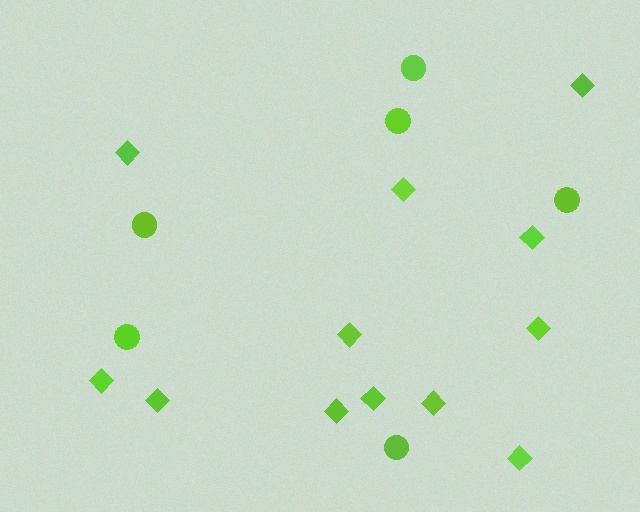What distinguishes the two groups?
There are 2 groups: one group of diamonds (12) and one group of circles (6).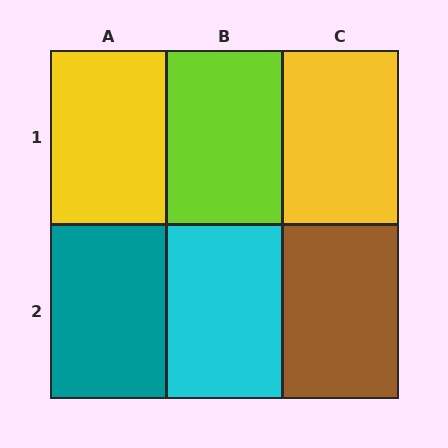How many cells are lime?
1 cell is lime.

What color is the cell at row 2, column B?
Cyan.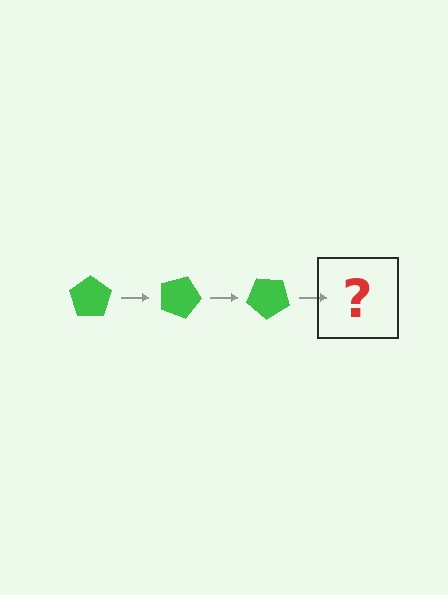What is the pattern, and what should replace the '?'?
The pattern is that the pentagon rotates 20 degrees each step. The '?' should be a green pentagon rotated 60 degrees.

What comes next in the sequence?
The next element should be a green pentagon rotated 60 degrees.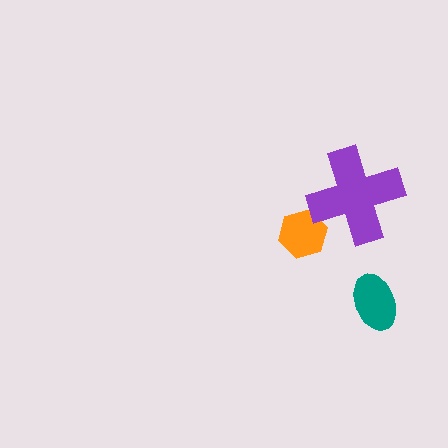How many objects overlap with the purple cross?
1 object overlaps with the purple cross.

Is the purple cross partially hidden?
No, no other shape covers it.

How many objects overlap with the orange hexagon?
1 object overlaps with the orange hexagon.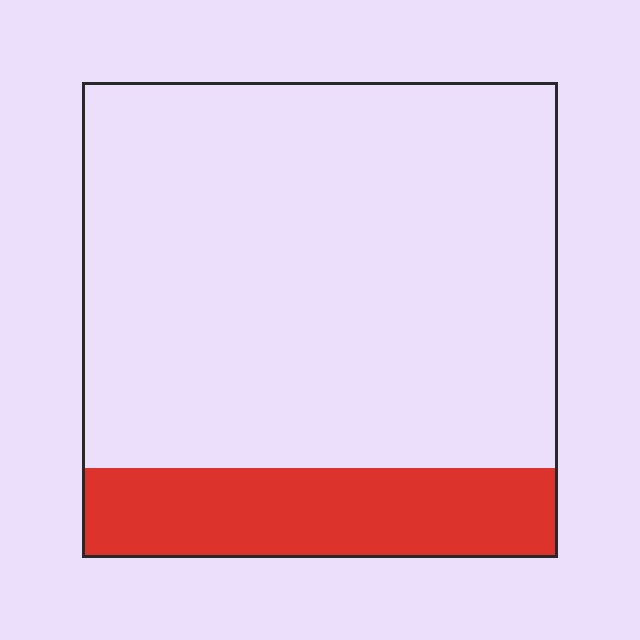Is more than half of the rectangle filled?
No.